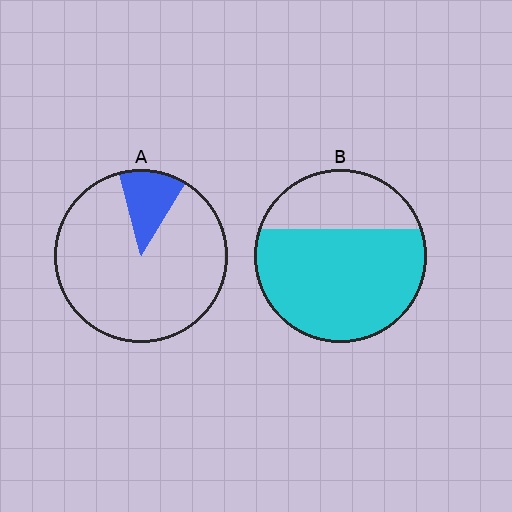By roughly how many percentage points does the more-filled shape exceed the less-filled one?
By roughly 55 percentage points (B over A).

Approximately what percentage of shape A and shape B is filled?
A is approximately 15% and B is approximately 70%.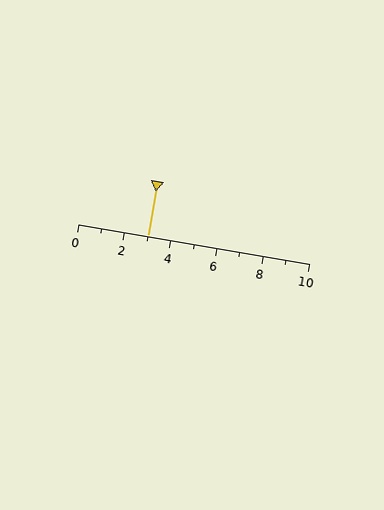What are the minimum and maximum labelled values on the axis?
The axis runs from 0 to 10.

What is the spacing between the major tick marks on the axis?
The major ticks are spaced 2 apart.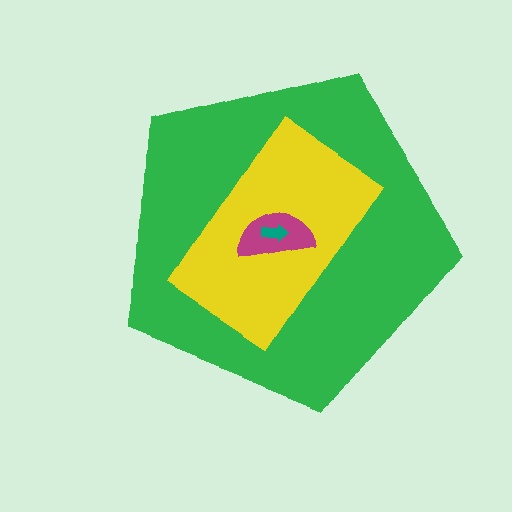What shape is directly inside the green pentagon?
The yellow rectangle.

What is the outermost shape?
The green pentagon.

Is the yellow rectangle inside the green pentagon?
Yes.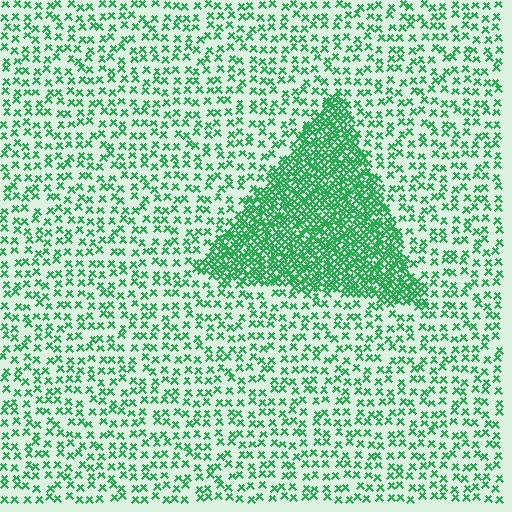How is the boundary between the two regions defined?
The boundary is defined by a change in element density (approximately 3.0x ratio). All elements are the same color, size, and shape.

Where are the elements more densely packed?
The elements are more densely packed inside the triangle boundary.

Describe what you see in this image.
The image contains small green elements arranged at two different densities. A triangle-shaped region is visible where the elements are more densely packed than the surrounding area.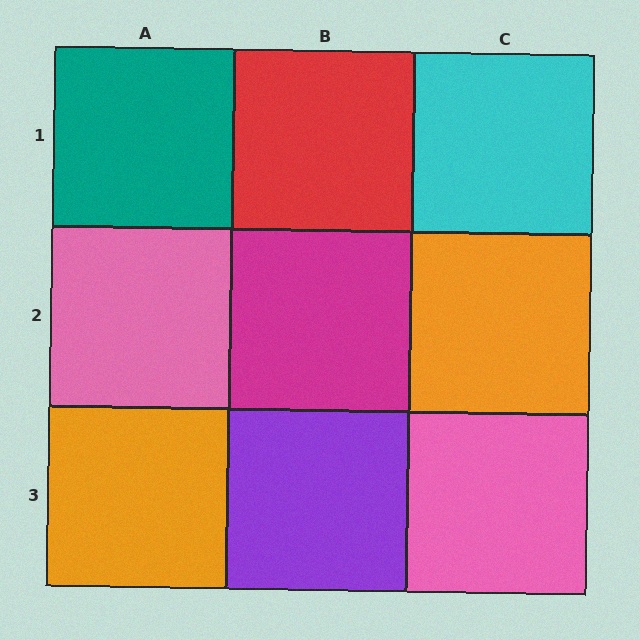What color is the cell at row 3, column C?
Pink.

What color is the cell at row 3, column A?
Orange.